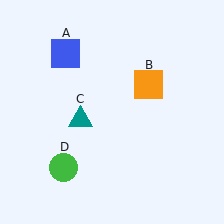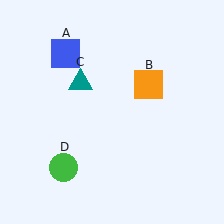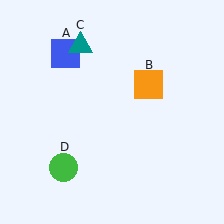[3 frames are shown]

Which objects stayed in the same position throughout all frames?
Blue square (object A) and orange square (object B) and green circle (object D) remained stationary.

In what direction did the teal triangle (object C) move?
The teal triangle (object C) moved up.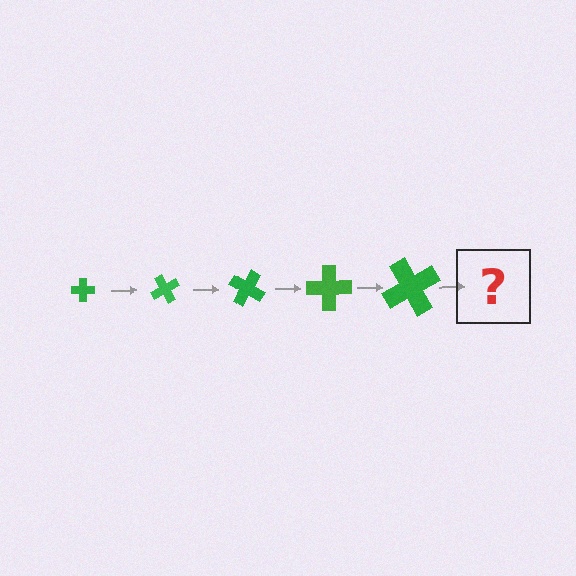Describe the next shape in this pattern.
It should be a cross, larger than the previous one and rotated 300 degrees from the start.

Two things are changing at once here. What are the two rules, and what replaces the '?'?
The two rules are that the cross grows larger each step and it rotates 60 degrees each step. The '?' should be a cross, larger than the previous one and rotated 300 degrees from the start.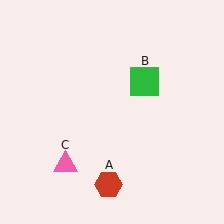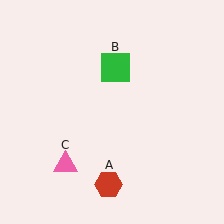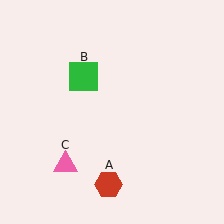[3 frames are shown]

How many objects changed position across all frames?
1 object changed position: green square (object B).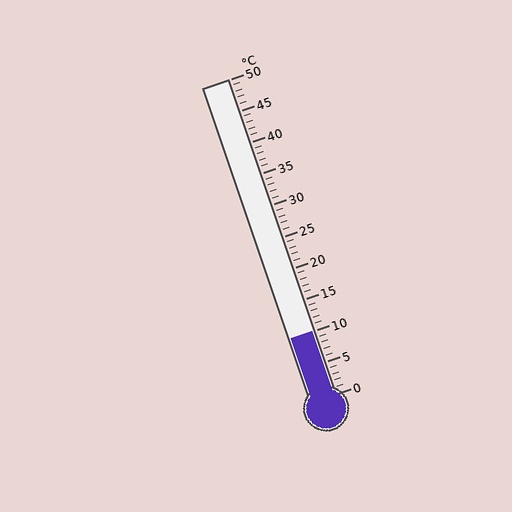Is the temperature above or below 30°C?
The temperature is below 30°C.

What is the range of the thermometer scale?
The thermometer scale ranges from 0°C to 50°C.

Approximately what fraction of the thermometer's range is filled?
The thermometer is filled to approximately 20% of its range.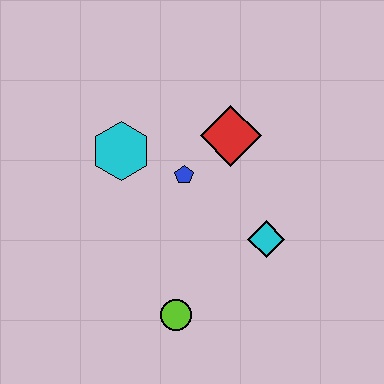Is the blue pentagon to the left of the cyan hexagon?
No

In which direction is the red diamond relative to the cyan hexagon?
The red diamond is to the right of the cyan hexagon.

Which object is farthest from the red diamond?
The lime circle is farthest from the red diamond.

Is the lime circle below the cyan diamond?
Yes